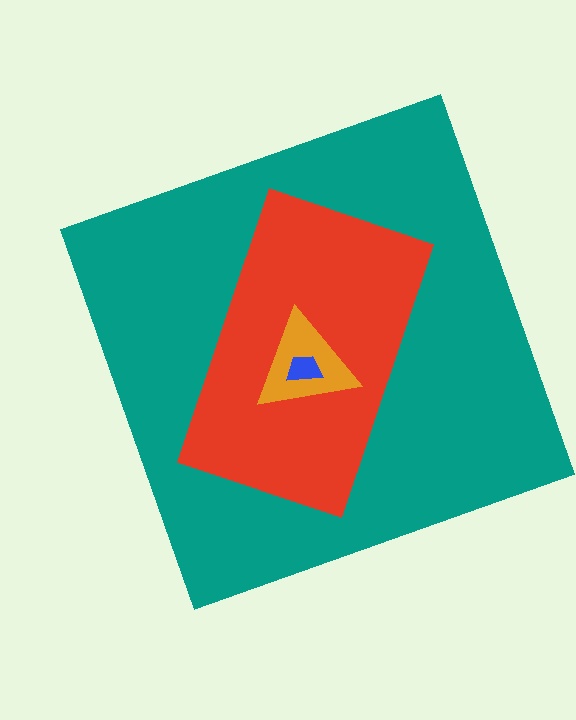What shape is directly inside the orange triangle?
The blue trapezoid.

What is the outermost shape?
The teal square.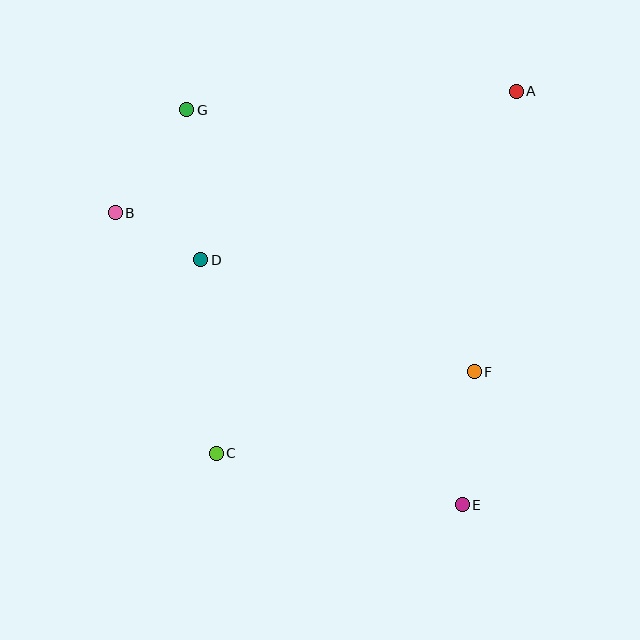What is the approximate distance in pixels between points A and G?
The distance between A and G is approximately 330 pixels.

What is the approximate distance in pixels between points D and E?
The distance between D and E is approximately 358 pixels.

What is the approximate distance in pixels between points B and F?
The distance between B and F is approximately 392 pixels.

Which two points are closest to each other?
Points B and D are closest to each other.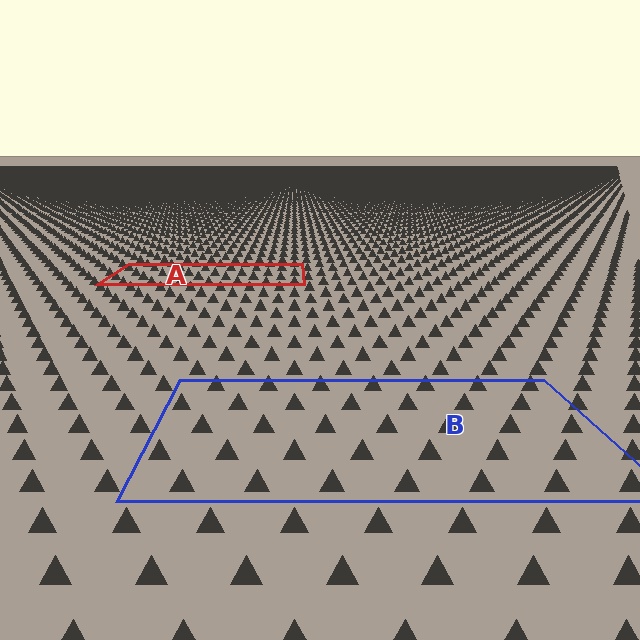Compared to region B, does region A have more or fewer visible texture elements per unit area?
Region A has more texture elements per unit area — they are packed more densely because it is farther away.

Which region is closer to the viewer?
Region B is closer. The texture elements there are larger and more spread out.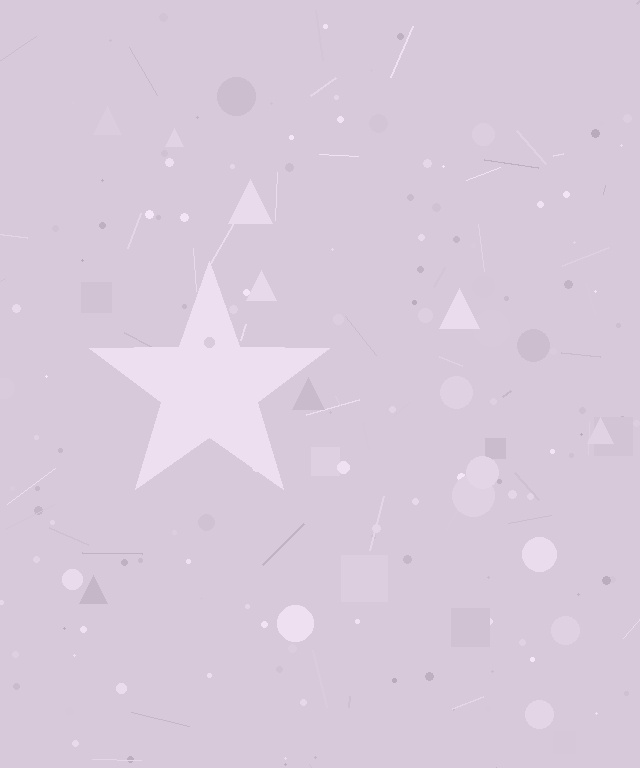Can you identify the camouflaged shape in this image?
The camouflaged shape is a star.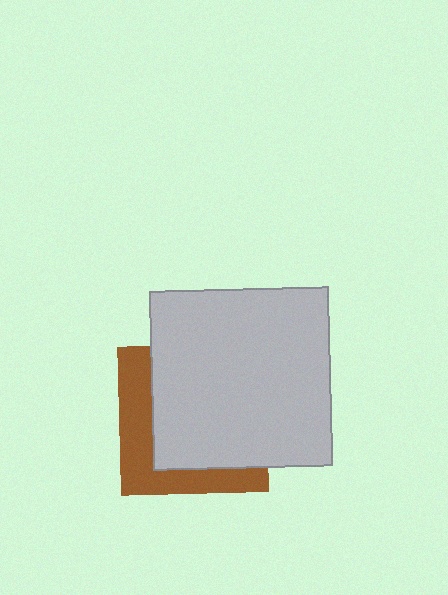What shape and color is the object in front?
The object in front is a light gray square.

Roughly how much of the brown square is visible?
A small part of it is visible (roughly 35%).